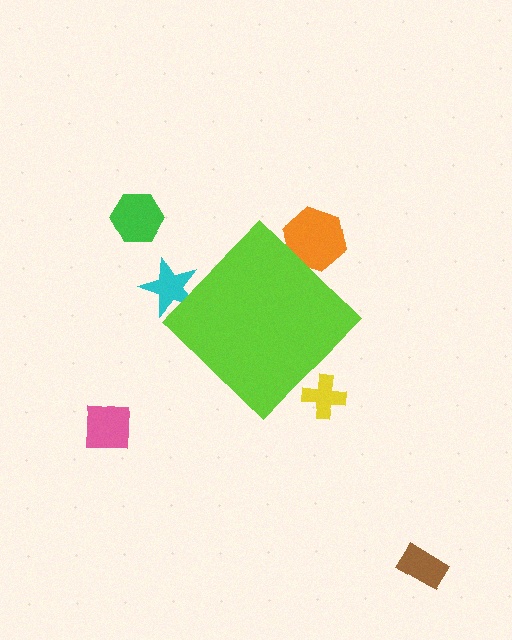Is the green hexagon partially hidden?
No, the green hexagon is fully visible.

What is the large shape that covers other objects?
A lime diamond.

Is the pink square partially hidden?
No, the pink square is fully visible.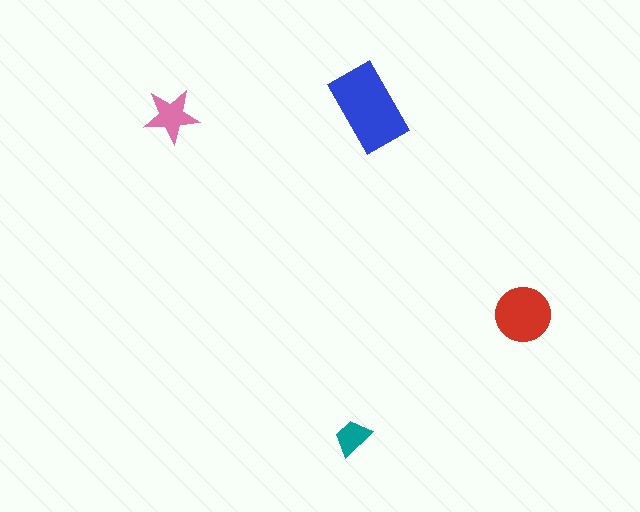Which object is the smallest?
The teal trapezoid.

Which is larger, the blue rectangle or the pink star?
The blue rectangle.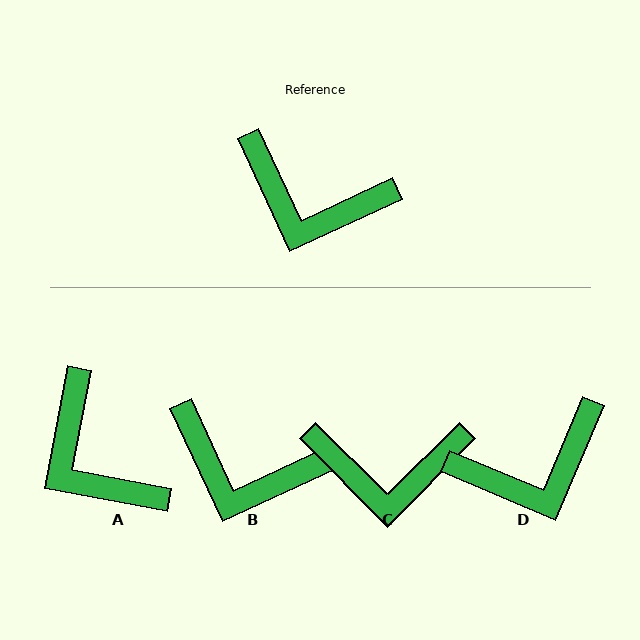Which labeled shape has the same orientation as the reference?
B.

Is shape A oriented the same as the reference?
No, it is off by about 36 degrees.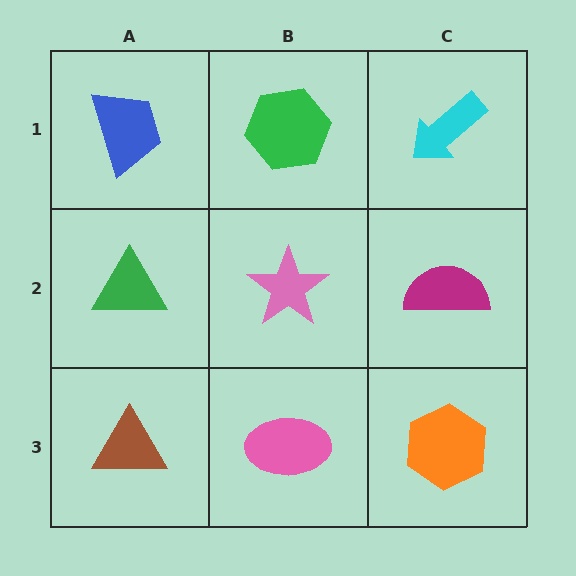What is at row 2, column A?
A green triangle.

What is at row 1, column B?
A green hexagon.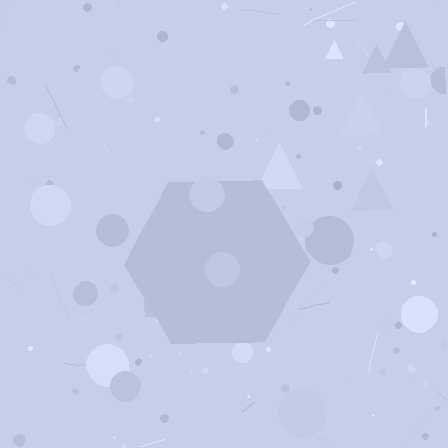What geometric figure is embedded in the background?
A hexagon is embedded in the background.